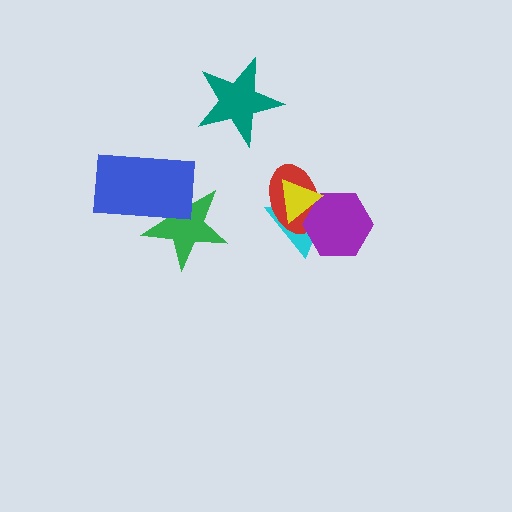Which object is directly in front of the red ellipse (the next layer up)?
The purple hexagon is directly in front of the red ellipse.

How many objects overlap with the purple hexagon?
3 objects overlap with the purple hexagon.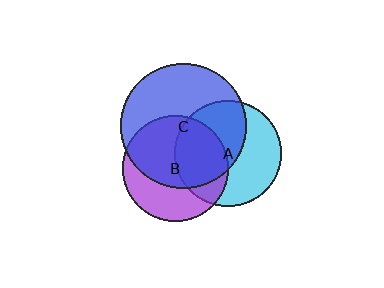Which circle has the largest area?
Circle C (blue).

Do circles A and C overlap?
Yes.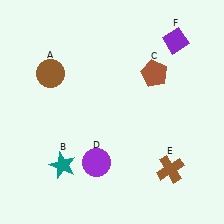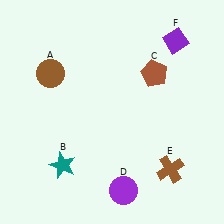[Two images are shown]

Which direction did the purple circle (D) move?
The purple circle (D) moved down.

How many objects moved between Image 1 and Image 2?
1 object moved between the two images.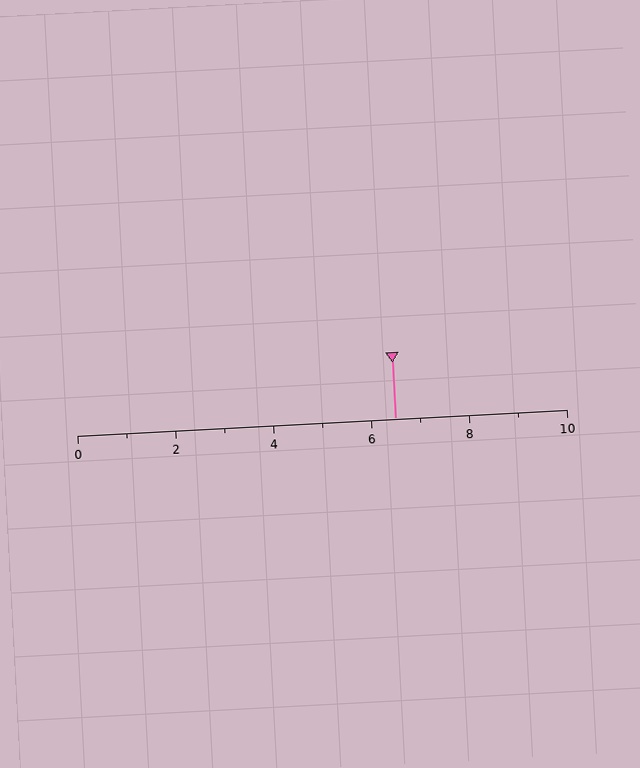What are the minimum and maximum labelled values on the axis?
The axis runs from 0 to 10.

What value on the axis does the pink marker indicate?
The marker indicates approximately 6.5.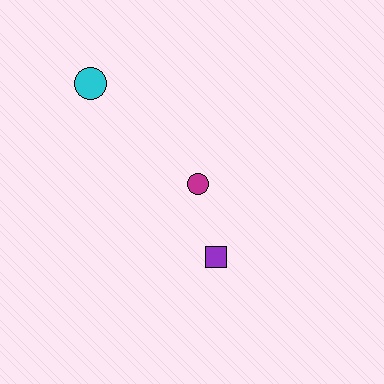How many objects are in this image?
There are 3 objects.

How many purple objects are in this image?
There is 1 purple object.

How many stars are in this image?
There are no stars.